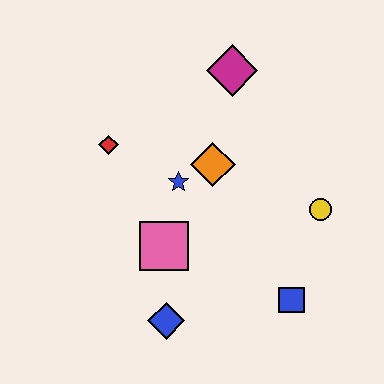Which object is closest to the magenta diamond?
The orange diamond is closest to the magenta diamond.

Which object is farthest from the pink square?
The magenta diamond is farthest from the pink square.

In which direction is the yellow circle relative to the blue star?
The yellow circle is to the right of the blue star.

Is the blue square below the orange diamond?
Yes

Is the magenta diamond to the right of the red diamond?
Yes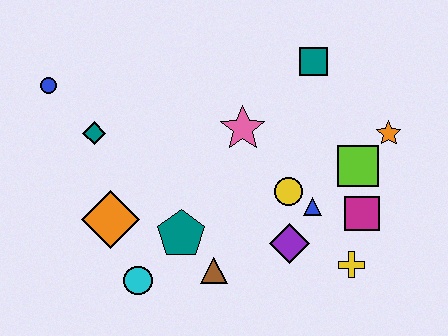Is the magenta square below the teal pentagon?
No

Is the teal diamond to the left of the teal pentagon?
Yes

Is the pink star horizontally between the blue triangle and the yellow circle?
No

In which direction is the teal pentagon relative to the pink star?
The teal pentagon is below the pink star.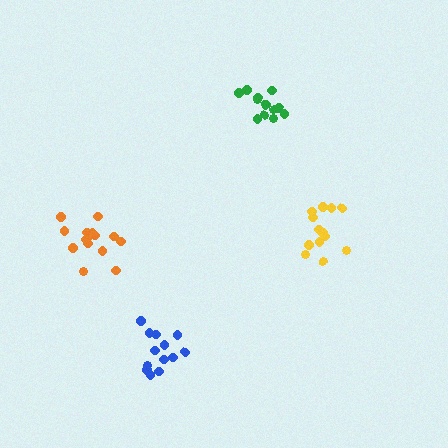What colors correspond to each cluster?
The clusters are colored: yellow, blue, green, orange.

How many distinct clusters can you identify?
There are 4 distinct clusters.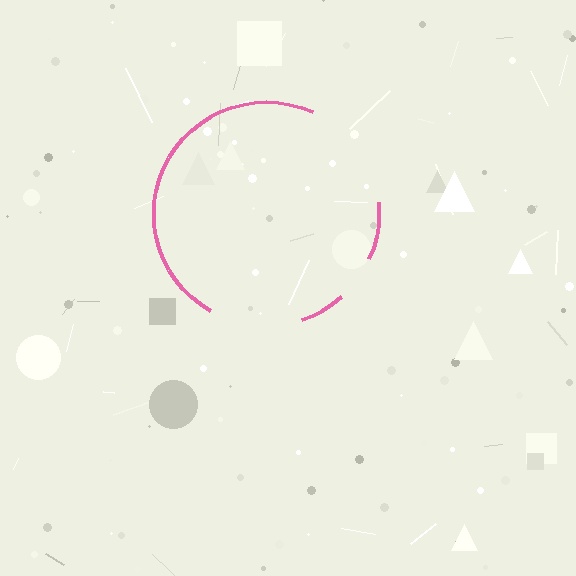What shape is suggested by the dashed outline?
The dashed outline suggests a circle.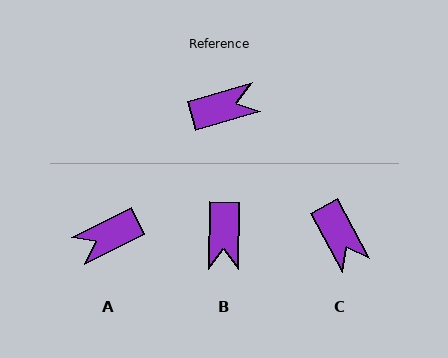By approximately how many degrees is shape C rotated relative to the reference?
Approximately 78 degrees clockwise.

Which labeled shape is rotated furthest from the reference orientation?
A, about 170 degrees away.